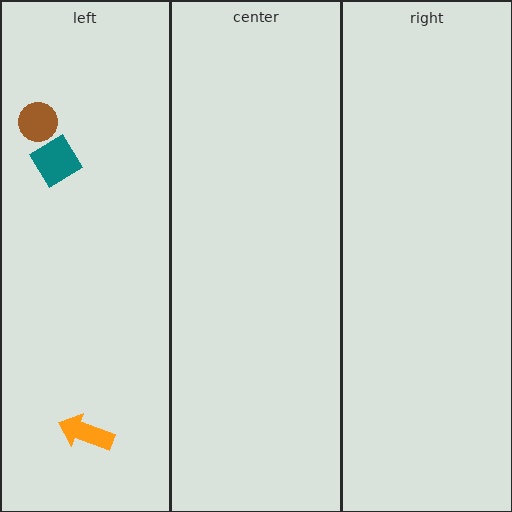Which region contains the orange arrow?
The left region.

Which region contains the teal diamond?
The left region.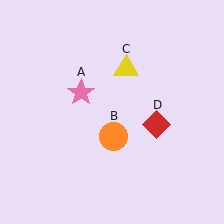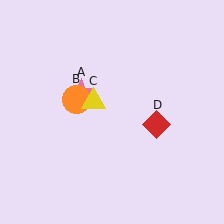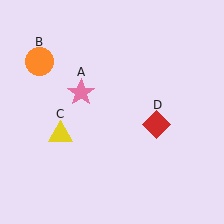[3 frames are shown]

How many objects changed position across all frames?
2 objects changed position: orange circle (object B), yellow triangle (object C).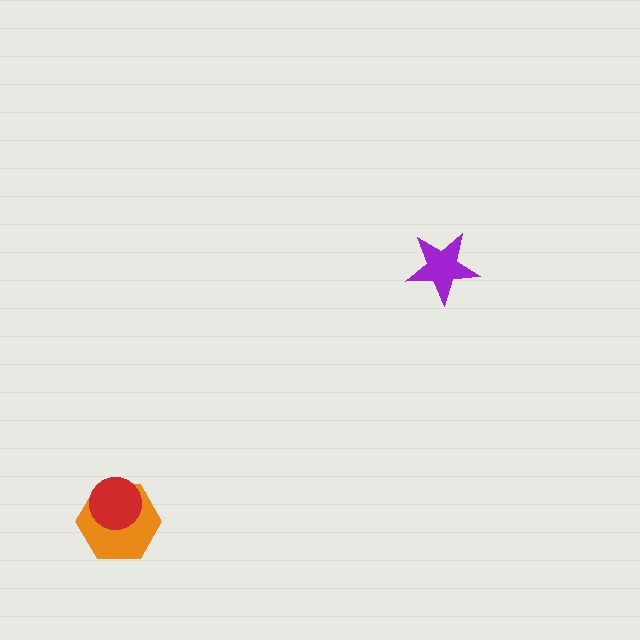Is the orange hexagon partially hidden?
Yes, it is partially covered by another shape.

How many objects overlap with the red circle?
1 object overlaps with the red circle.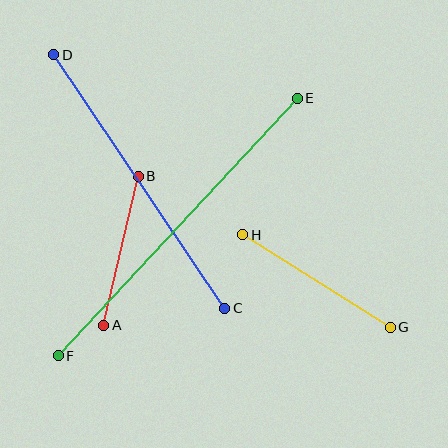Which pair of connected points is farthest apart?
Points E and F are farthest apart.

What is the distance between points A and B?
The distance is approximately 153 pixels.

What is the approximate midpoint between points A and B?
The midpoint is at approximately (121, 251) pixels.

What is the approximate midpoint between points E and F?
The midpoint is at approximately (178, 227) pixels.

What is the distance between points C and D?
The distance is approximately 306 pixels.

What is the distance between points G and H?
The distance is approximately 174 pixels.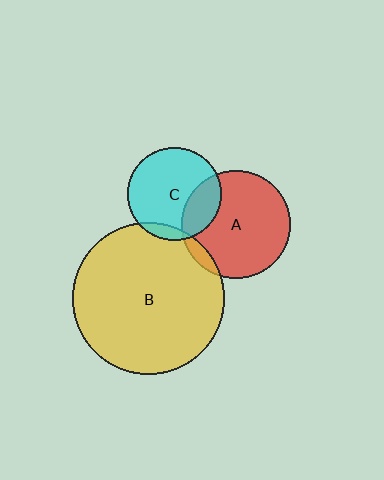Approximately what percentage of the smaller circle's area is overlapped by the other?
Approximately 10%.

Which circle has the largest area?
Circle B (yellow).